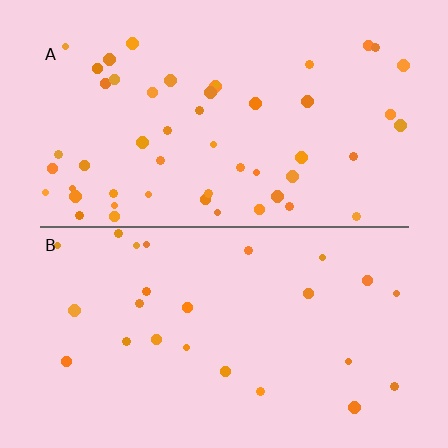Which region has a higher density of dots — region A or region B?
A (the top).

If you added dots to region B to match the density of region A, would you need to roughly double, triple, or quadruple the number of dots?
Approximately double.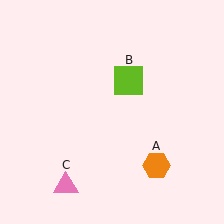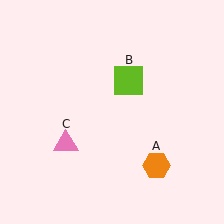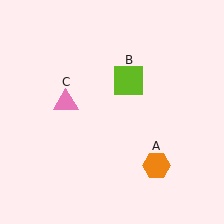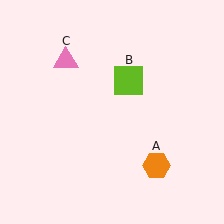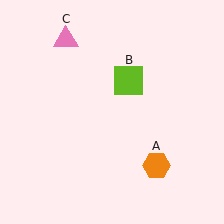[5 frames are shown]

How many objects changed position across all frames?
1 object changed position: pink triangle (object C).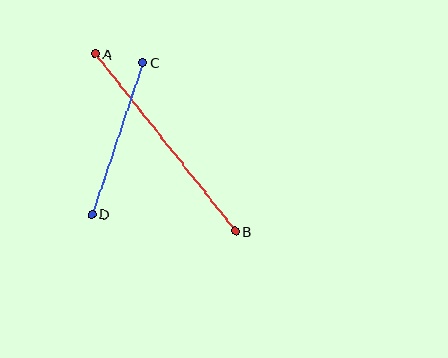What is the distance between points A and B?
The distance is approximately 226 pixels.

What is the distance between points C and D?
The distance is approximately 160 pixels.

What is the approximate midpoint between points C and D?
The midpoint is at approximately (118, 139) pixels.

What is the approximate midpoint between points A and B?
The midpoint is at approximately (165, 142) pixels.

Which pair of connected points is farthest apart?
Points A and B are farthest apart.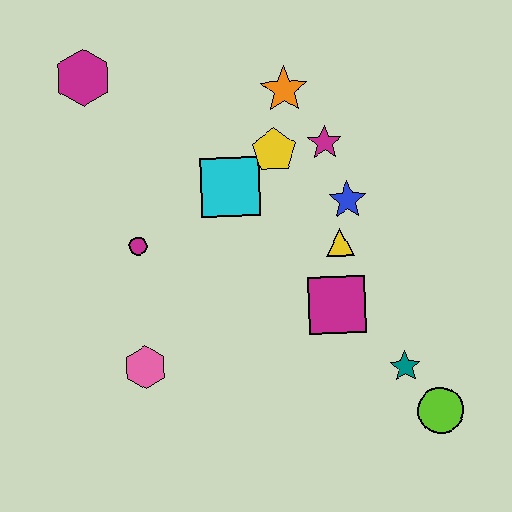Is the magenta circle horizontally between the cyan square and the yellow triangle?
No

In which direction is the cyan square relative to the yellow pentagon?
The cyan square is to the left of the yellow pentagon.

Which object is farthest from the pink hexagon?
The orange star is farthest from the pink hexagon.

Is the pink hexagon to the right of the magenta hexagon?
Yes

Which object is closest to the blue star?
The yellow triangle is closest to the blue star.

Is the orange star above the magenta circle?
Yes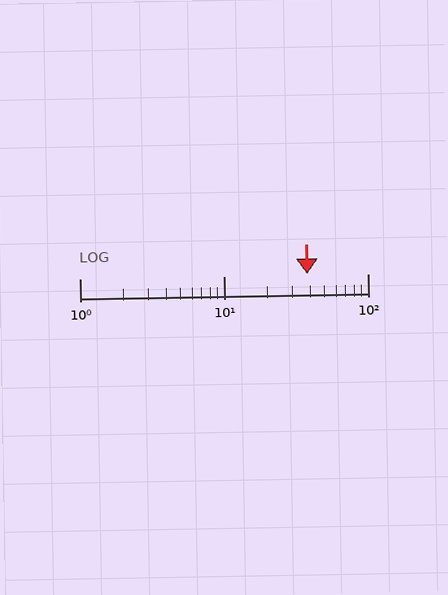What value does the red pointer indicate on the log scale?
The pointer indicates approximately 38.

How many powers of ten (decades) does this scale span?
The scale spans 2 decades, from 1 to 100.